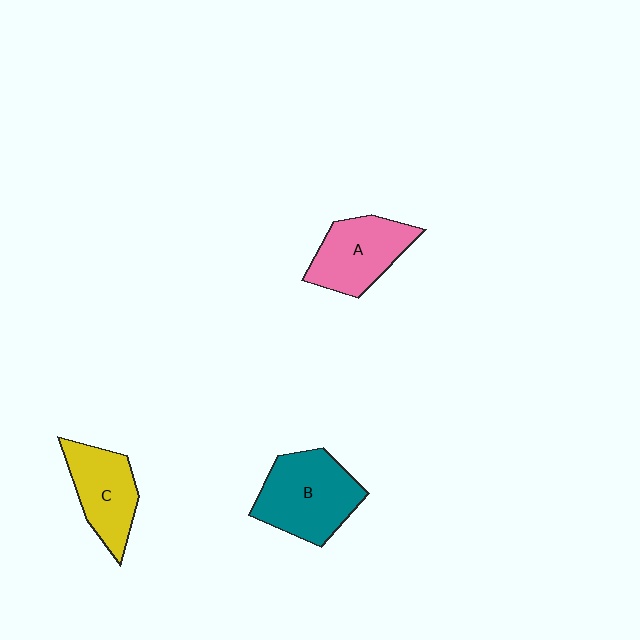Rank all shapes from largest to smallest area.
From largest to smallest: B (teal), A (pink), C (yellow).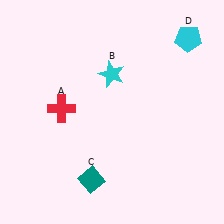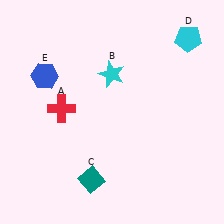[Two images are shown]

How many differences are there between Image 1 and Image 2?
There is 1 difference between the two images.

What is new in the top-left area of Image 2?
A blue hexagon (E) was added in the top-left area of Image 2.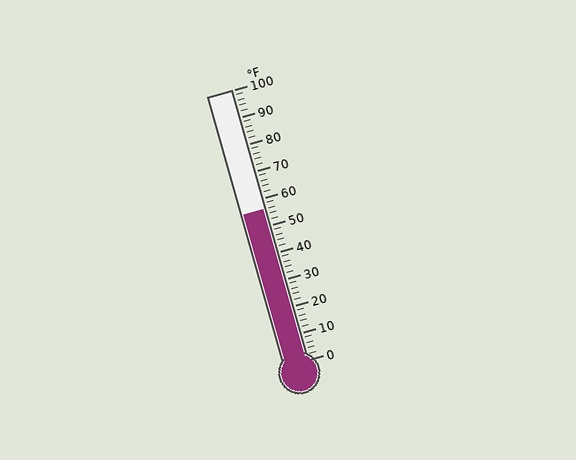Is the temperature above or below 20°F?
The temperature is above 20°F.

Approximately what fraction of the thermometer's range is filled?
The thermometer is filled to approximately 55% of its range.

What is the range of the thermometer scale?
The thermometer scale ranges from 0°F to 100°F.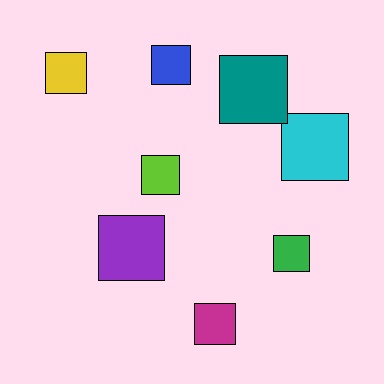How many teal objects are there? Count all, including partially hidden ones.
There is 1 teal object.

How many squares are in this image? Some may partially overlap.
There are 8 squares.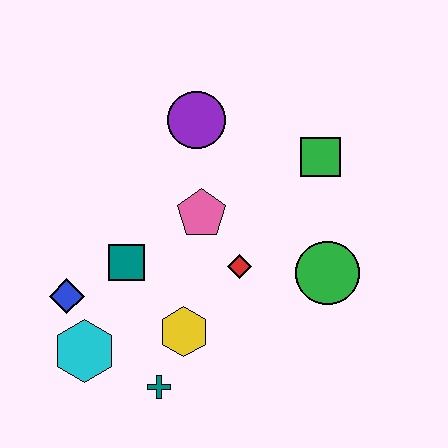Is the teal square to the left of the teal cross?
Yes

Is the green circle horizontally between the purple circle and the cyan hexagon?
No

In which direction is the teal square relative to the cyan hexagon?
The teal square is above the cyan hexagon.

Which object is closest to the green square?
The green circle is closest to the green square.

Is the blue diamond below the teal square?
Yes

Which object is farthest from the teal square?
The green square is farthest from the teal square.